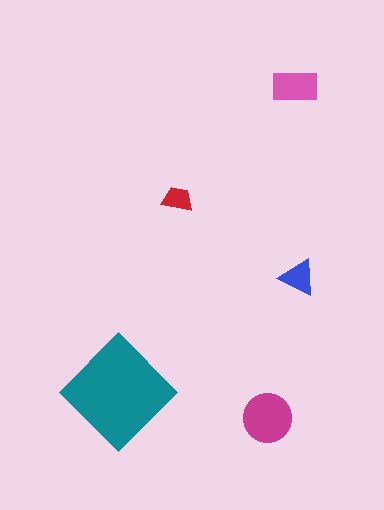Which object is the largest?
The teal diamond.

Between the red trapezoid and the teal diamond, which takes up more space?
The teal diamond.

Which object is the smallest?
The red trapezoid.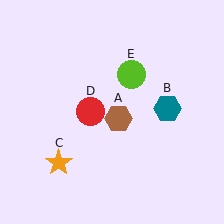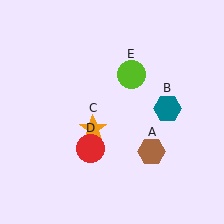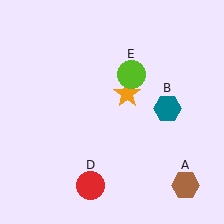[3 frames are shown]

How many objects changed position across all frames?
3 objects changed position: brown hexagon (object A), orange star (object C), red circle (object D).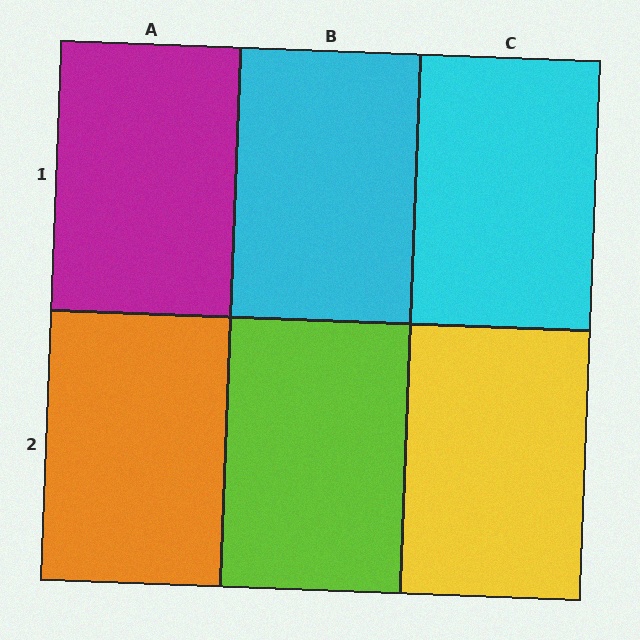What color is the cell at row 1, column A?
Magenta.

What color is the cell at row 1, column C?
Cyan.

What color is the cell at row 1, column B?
Cyan.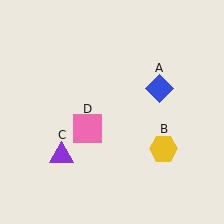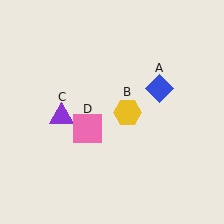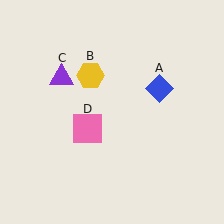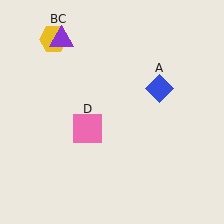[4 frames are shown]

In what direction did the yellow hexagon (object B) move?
The yellow hexagon (object B) moved up and to the left.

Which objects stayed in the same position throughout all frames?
Blue diamond (object A) and pink square (object D) remained stationary.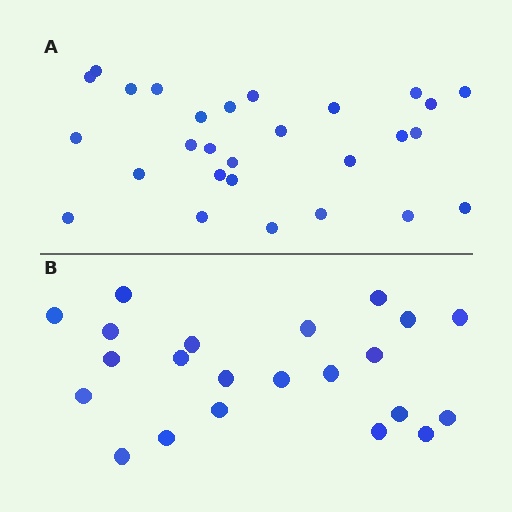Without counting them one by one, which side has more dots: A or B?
Region A (the top region) has more dots.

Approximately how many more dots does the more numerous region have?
Region A has about 6 more dots than region B.